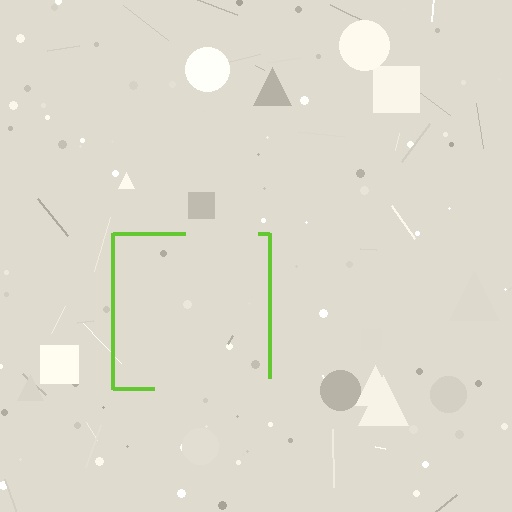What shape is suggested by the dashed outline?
The dashed outline suggests a square.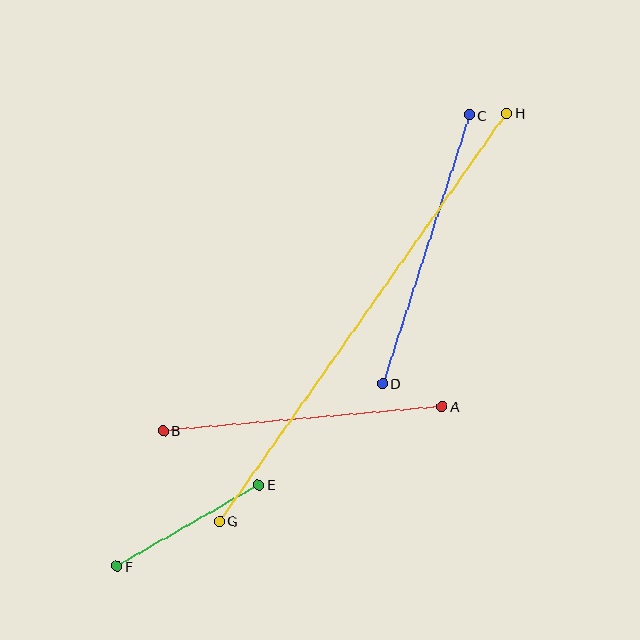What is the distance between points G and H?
The distance is approximately 499 pixels.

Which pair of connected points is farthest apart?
Points G and H are farthest apart.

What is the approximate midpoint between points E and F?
The midpoint is at approximately (188, 526) pixels.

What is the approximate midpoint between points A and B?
The midpoint is at approximately (303, 419) pixels.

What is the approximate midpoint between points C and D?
The midpoint is at approximately (426, 249) pixels.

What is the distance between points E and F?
The distance is approximately 164 pixels.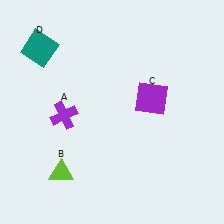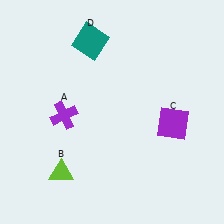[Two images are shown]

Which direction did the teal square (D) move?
The teal square (D) moved right.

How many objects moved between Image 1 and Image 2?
2 objects moved between the two images.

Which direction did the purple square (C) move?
The purple square (C) moved down.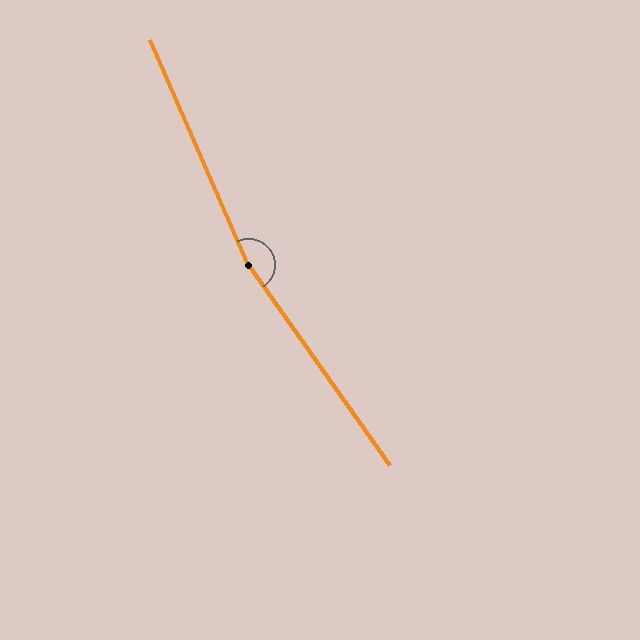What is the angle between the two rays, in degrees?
Approximately 168 degrees.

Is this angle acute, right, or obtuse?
It is obtuse.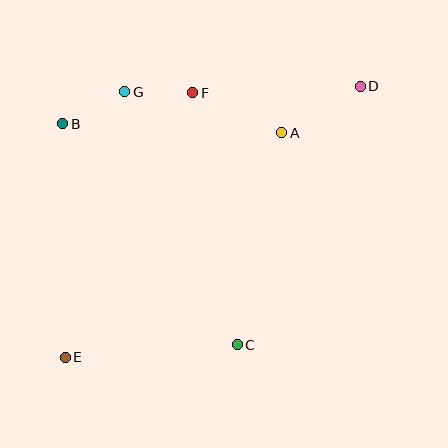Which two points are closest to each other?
Points F and G are closest to each other.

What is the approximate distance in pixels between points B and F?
The distance between B and F is approximately 133 pixels.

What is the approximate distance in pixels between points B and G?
The distance between B and G is approximately 70 pixels.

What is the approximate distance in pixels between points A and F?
The distance between A and F is approximately 98 pixels.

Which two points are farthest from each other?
Points D and E are farthest from each other.